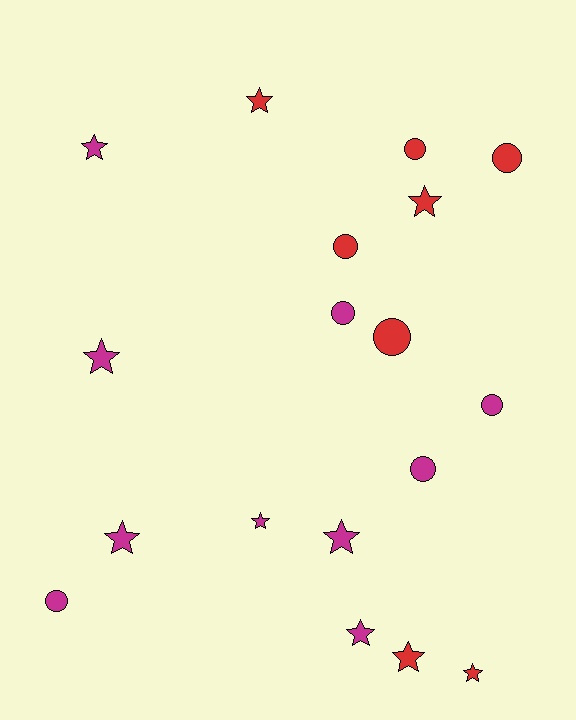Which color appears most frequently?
Magenta, with 10 objects.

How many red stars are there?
There are 4 red stars.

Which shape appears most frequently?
Star, with 10 objects.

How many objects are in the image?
There are 18 objects.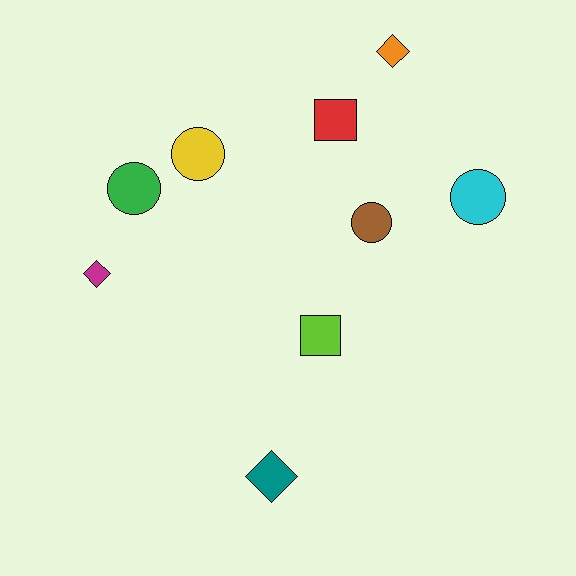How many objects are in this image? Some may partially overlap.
There are 9 objects.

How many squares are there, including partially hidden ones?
There are 2 squares.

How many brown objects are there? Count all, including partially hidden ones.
There is 1 brown object.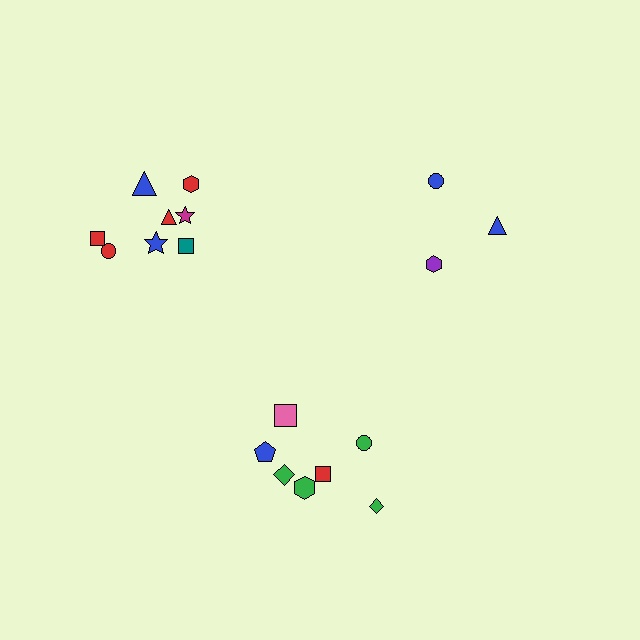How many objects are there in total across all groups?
There are 18 objects.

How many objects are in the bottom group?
There are 7 objects.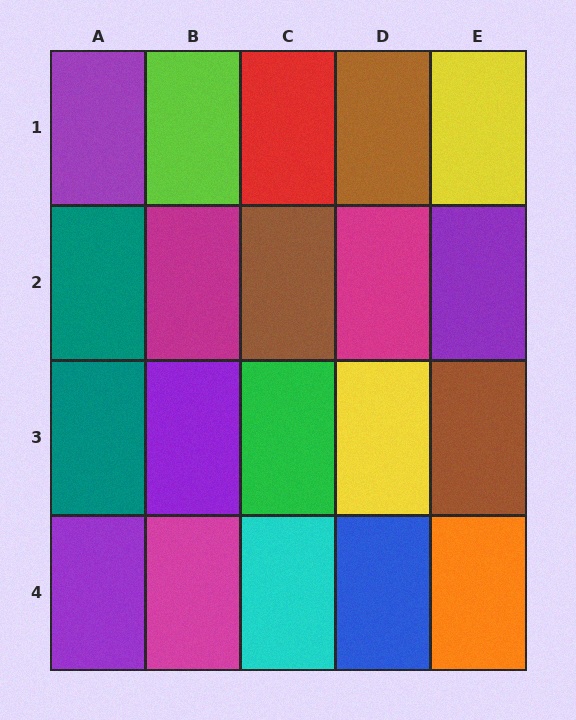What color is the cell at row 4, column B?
Magenta.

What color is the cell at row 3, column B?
Purple.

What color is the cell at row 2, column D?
Magenta.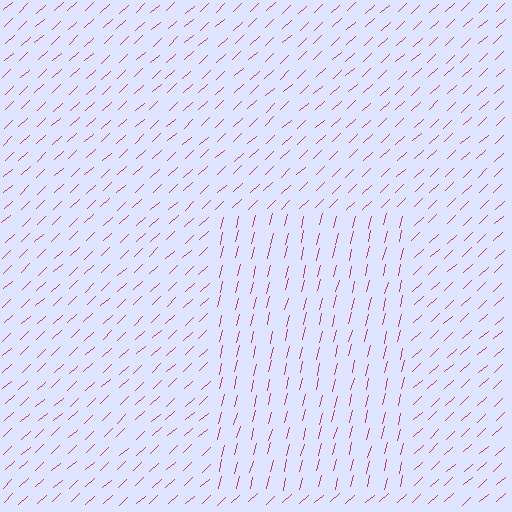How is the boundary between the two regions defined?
The boundary is defined purely by a change in line orientation (approximately 33 degrees difference). All lines are the same color and thickness.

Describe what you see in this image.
The image is filled with small magenta line segments. A rectangle region in the image has lines oriented differently from the surrounding lines, creating a visible texture boundary.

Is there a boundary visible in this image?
Yes, there is a texture boundary formed by a change in line orientation.